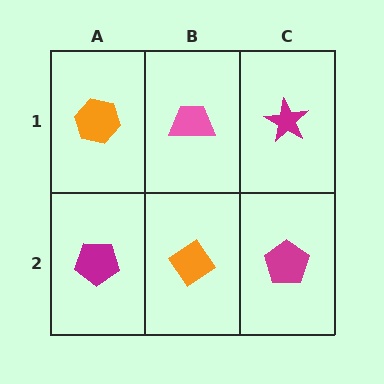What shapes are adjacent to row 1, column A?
A magenta pentagon (row 2, column A), a pink trapezoid (row 1, column B).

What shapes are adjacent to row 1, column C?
A magenta pentagon (row 2, column C), a pink trapezoid (row 1, column B).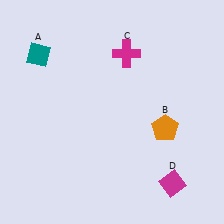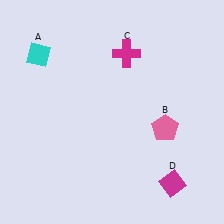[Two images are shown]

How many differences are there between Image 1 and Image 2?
There are 2 differences between the two images.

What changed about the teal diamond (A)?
In Image 1, A is teal. In Image 2, it changed to cyan.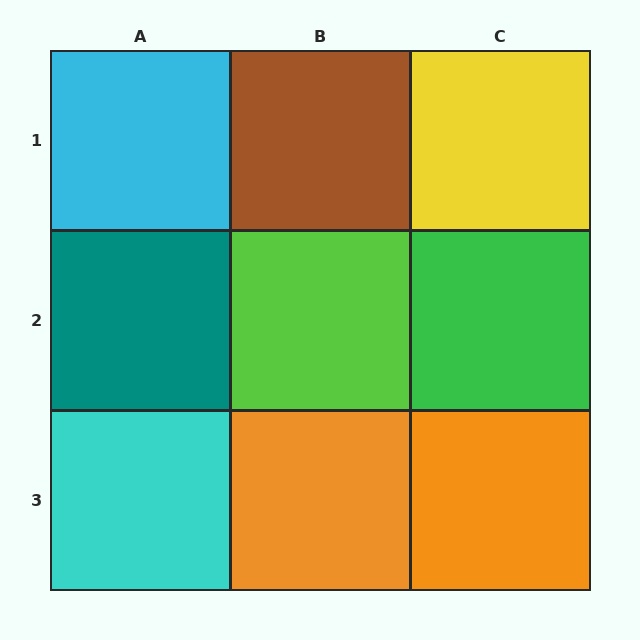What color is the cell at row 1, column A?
Cyan.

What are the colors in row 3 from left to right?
Cyan, orange, orange.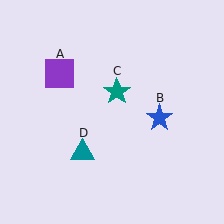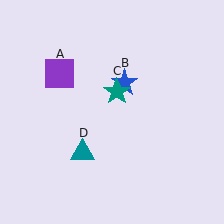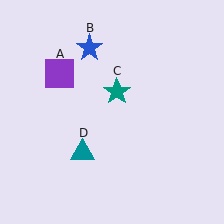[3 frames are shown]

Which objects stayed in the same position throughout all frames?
Purple square (object A) and teal star (object C) and teal triangle (object D) remained stationary.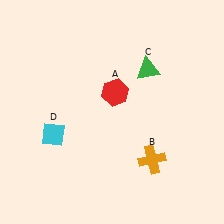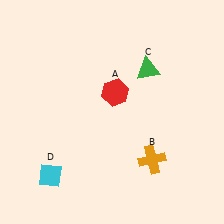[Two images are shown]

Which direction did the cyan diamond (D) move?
The cyan diamond (D) moved down.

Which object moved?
The cyan diamond (D) moved down.